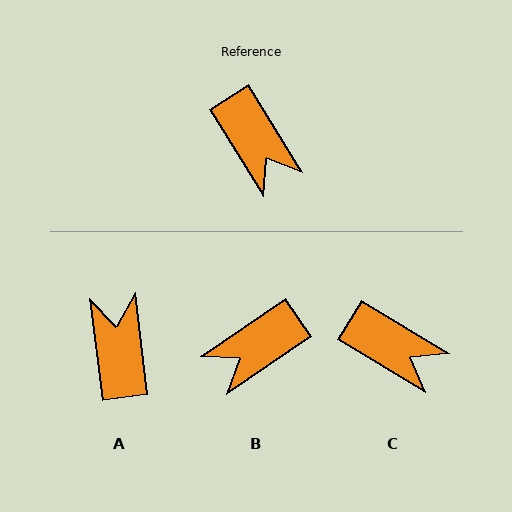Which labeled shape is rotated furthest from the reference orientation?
A, about 155 degrees away.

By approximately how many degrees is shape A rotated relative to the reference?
Approximately 155 degrees counter-clockwise.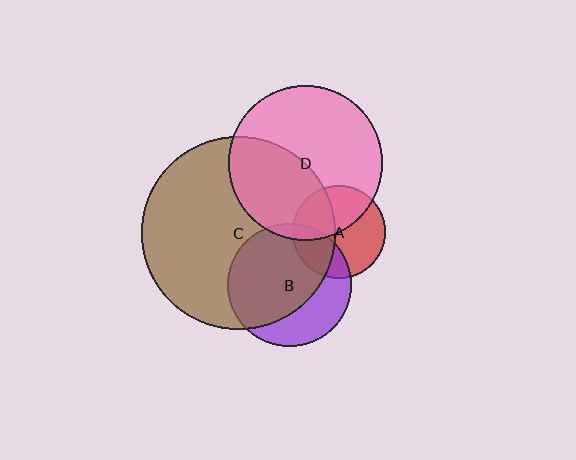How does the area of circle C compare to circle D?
Approximately 1.6 times.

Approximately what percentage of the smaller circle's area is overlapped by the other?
Approximately 40%.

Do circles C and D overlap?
Yes.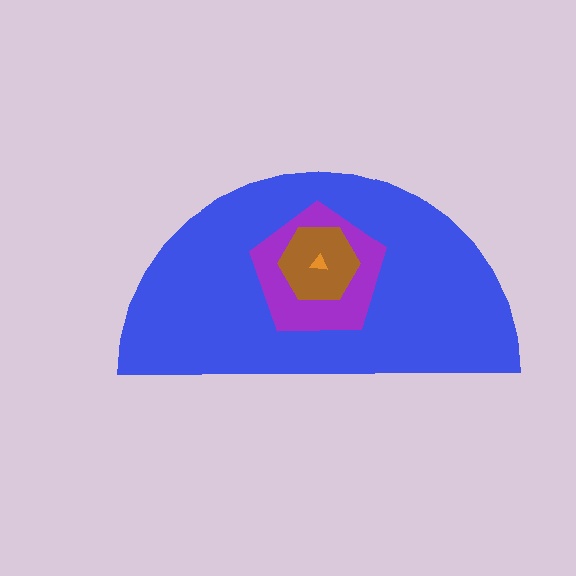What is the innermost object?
The orange triangle.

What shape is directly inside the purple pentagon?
The brown hexagon.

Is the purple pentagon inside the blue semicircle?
Yes.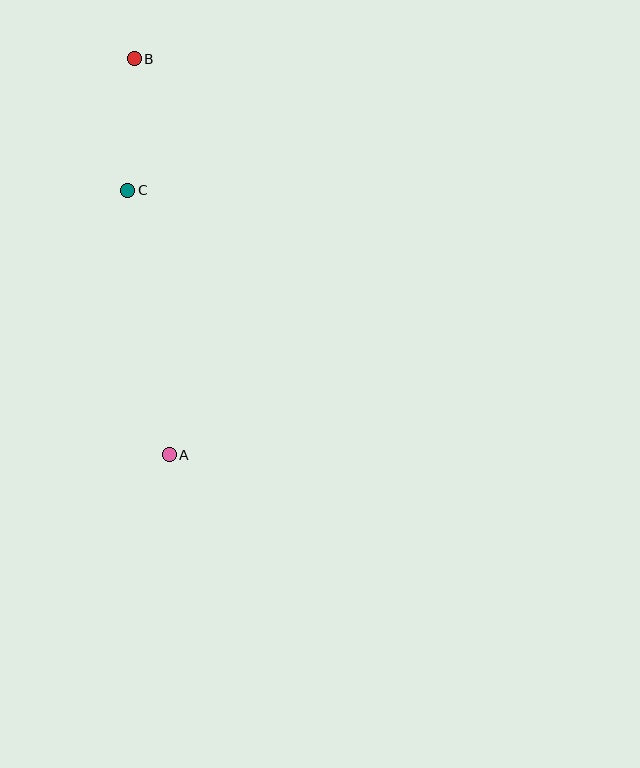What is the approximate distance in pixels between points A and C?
The distance between A and C is approximately 268 pixels.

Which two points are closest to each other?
Points B and C are closest to each other.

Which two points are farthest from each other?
Points A and B are farthest from each other.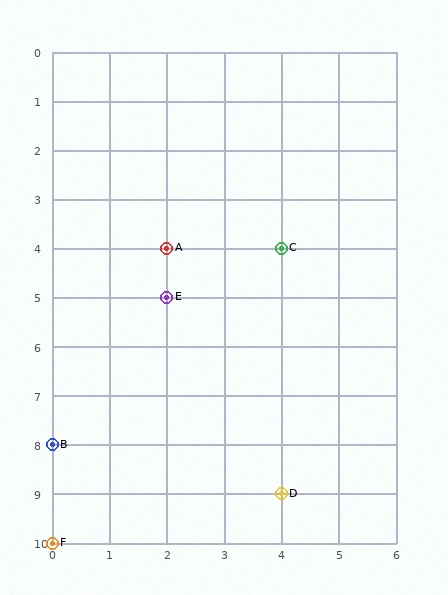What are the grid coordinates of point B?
Point B is at grid coordinates (0, 8).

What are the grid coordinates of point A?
Point A is at grid coordinates (2, 4).